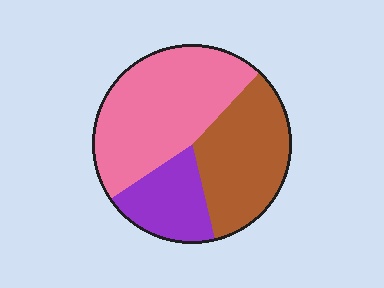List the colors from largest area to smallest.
From largest to smallest: pink, brown, purple.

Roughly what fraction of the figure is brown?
Brown takes up between a quarter and a half of the figure.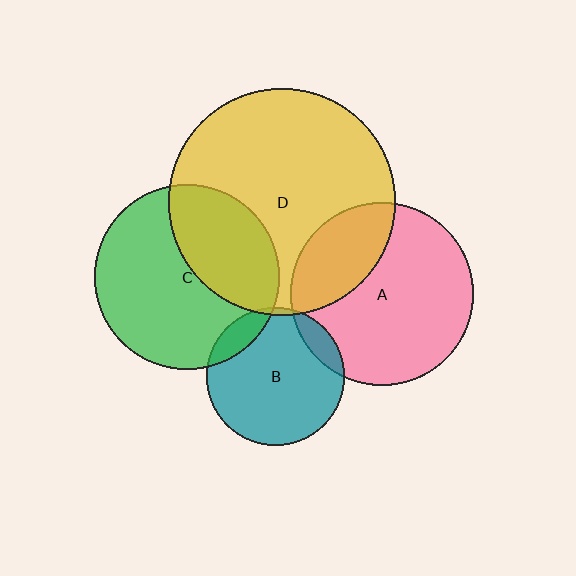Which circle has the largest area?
Circle D (yellow).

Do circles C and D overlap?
Yes.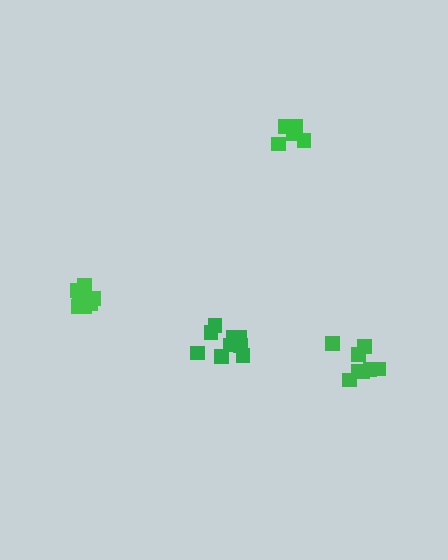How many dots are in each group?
Group 1: 8 dots, Group 2: 9 dots, Group 3: 8 dots, Group 4: 5 dots (30 total).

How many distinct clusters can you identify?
There are 4 distinct clusters.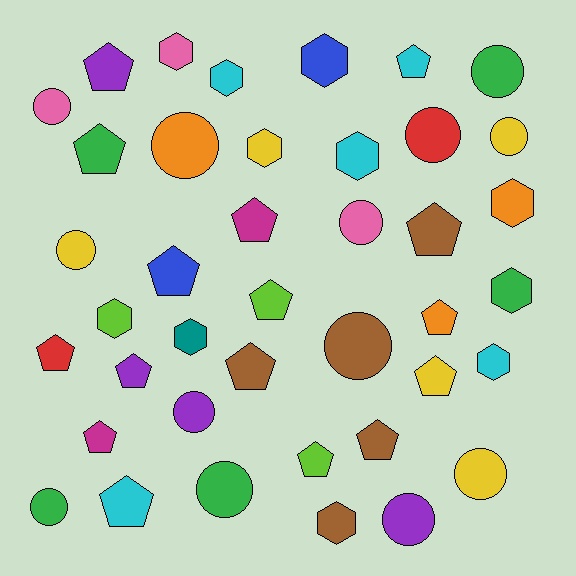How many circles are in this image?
There are 13 circles.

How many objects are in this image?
There are 40 objects.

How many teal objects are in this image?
There is 1 teal object.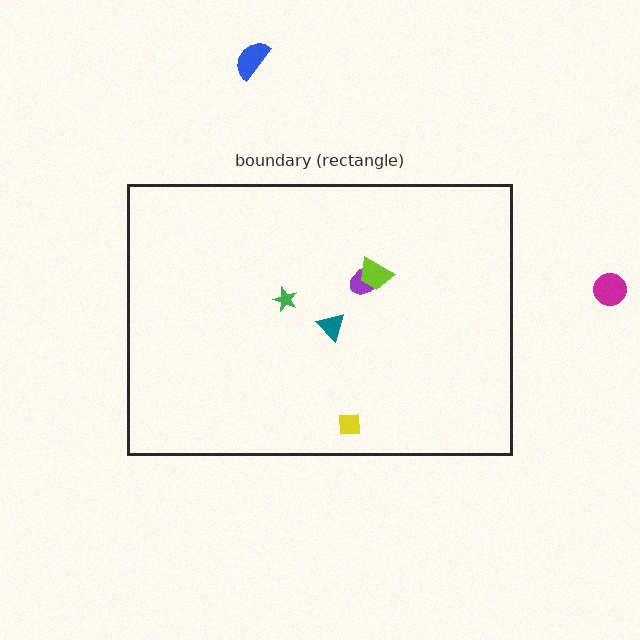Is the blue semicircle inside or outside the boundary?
Outside.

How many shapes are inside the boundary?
5 inside, 2 outside.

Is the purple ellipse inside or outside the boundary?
Inside.